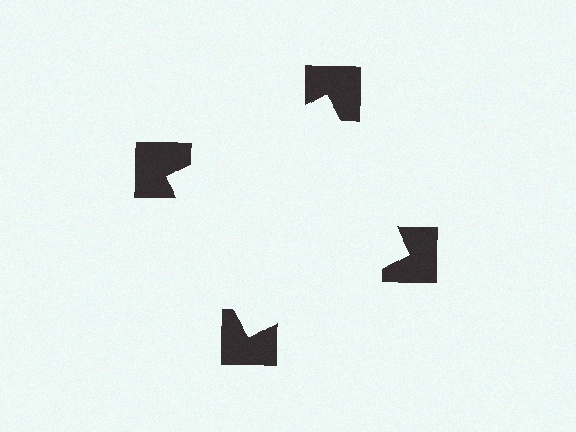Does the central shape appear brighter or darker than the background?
It typically appears slightly brighter than the background, even though no actual brightness change is drawn.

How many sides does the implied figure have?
4 sides.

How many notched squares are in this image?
There are 4 — one at each vertex of the illusory square.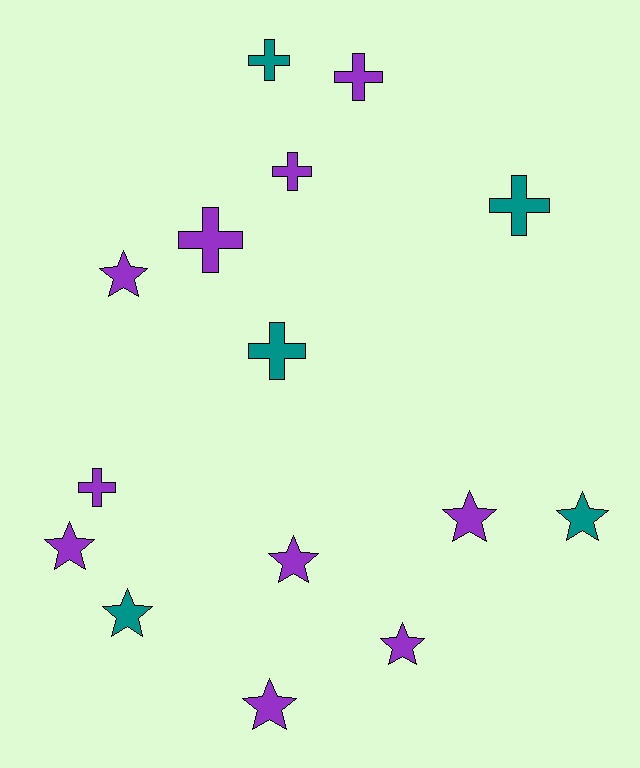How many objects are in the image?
There are 15 objects.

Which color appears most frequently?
Purple, with 10 objects.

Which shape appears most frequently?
Star, with 8 objects.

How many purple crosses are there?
There are 4 purple crosses.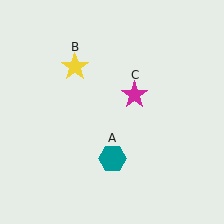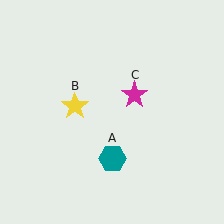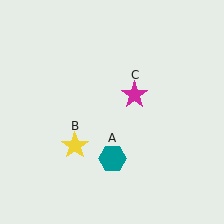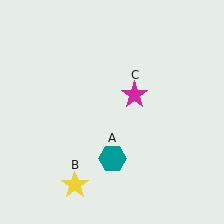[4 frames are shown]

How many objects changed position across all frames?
1 object changed position: yellow star (object B).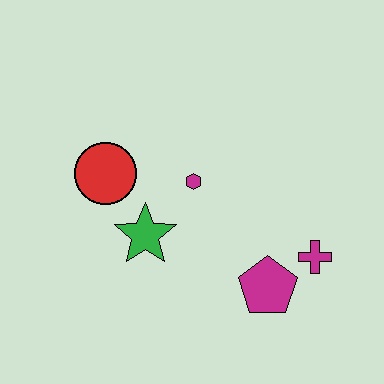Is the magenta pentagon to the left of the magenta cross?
Yes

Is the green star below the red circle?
Yes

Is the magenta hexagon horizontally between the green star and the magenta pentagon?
Yes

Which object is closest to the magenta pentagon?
The magenta cross is closest to the magenta pentagon.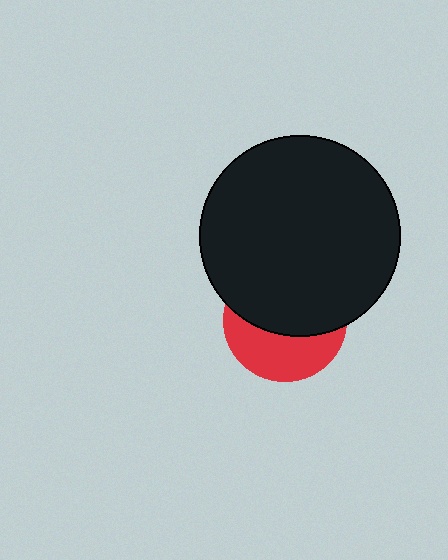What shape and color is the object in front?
The object in front is a black circle.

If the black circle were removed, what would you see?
You would see the complete red circle.